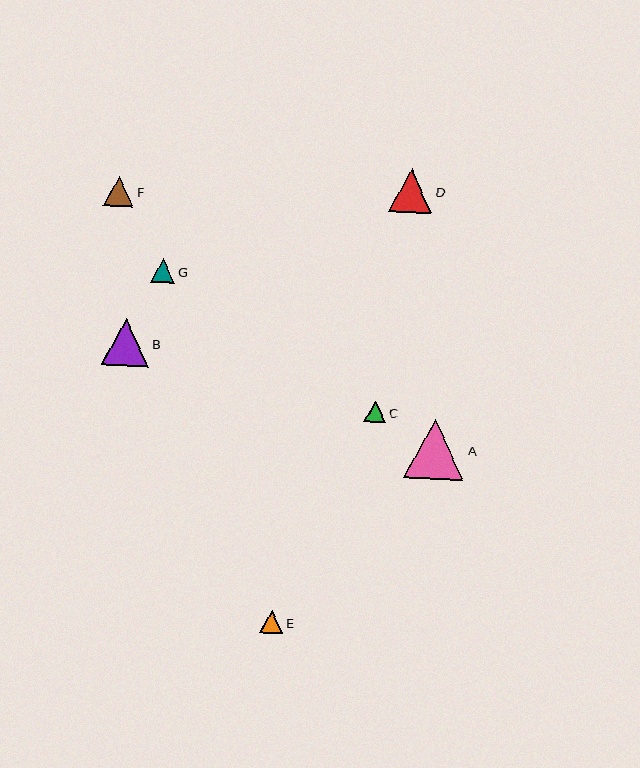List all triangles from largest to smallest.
From largest to smallest: A, B, D, F, G, E, C.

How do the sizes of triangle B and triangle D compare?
Triangle B and triangle D are approximately the same size.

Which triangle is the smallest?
Triangle C is the smallest with a size of approximately 21 pixels.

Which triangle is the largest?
Triangle A is the largest with a size of approximately 61 pixels.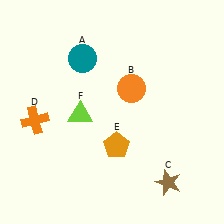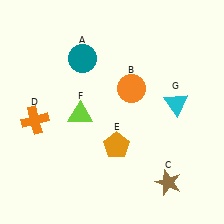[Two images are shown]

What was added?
A cyan triangle (G) was added in Image 2.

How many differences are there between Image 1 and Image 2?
There is 1 difference between the two images.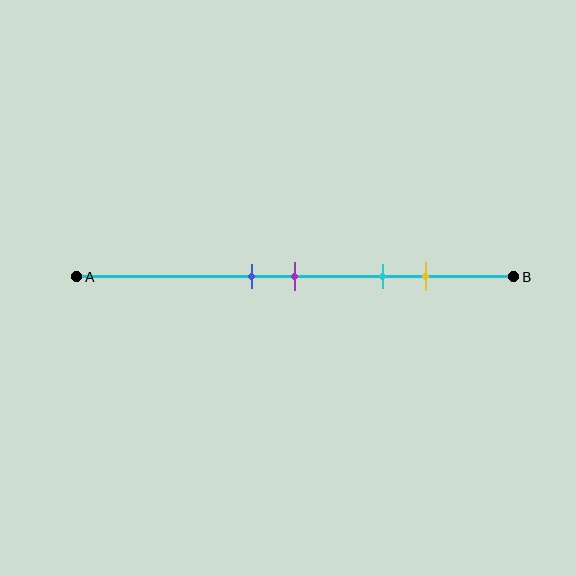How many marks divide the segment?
There are 4 marks dividing the segment.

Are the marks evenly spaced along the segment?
No, the marks are not evenly spaced.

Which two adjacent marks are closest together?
The blue and purple marks are the closest adjacent pair.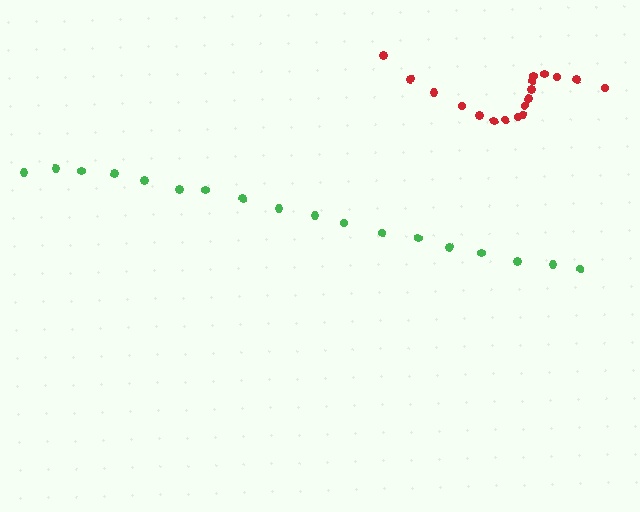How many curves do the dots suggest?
There are 2 distinct paths.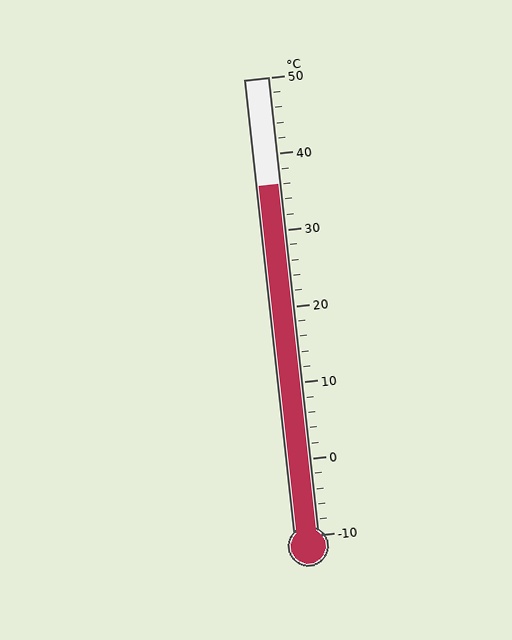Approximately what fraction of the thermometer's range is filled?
The thermometer is filled to approximately 75% of its range.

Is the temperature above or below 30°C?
The temperature is above 30°C.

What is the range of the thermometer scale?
The thermometer scale ranges from -10°C to 50°C.